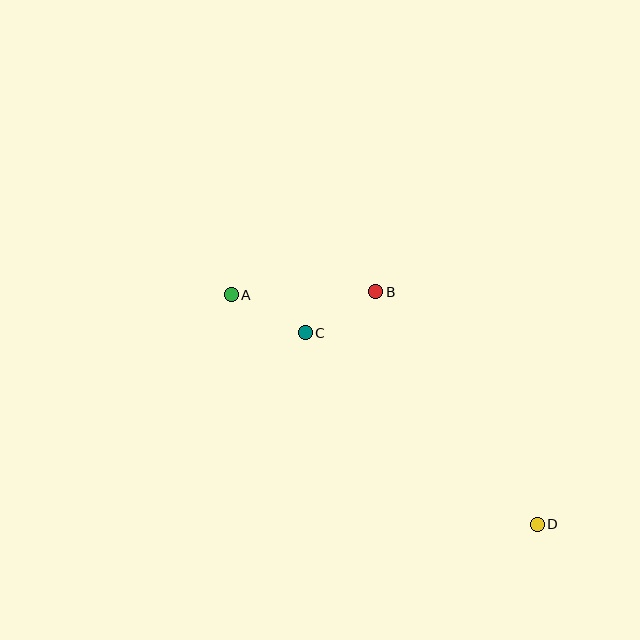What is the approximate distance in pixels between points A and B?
The distance between A and B is approximately 145 pixels.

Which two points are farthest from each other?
Points A and D are farthest from each other.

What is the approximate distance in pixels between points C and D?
The distance between C and D is approximately 301 pixels.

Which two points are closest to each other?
Points B and C are closest to each other.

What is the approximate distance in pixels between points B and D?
The distance between B and D is approximately 283 pixels.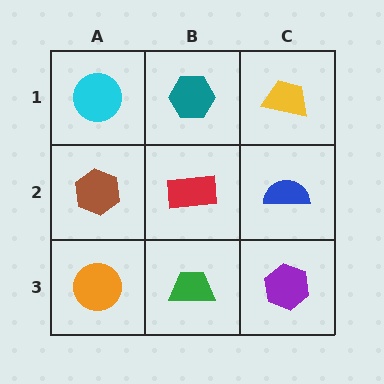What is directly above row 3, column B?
A red rectangle.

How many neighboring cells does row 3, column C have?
2.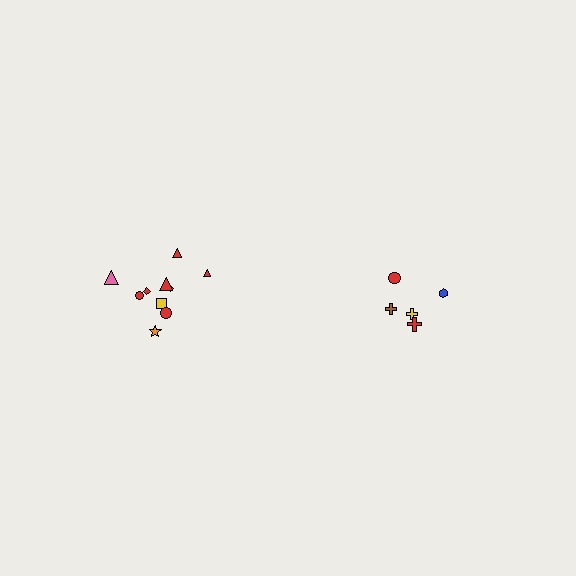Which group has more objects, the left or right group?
The left group.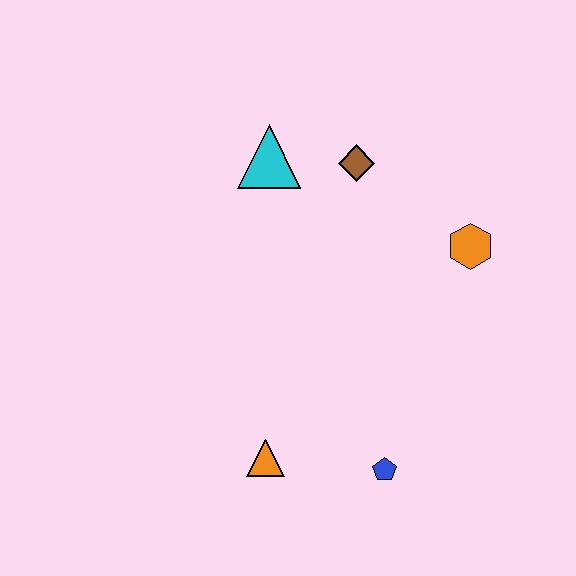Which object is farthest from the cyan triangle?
The blue pentagon is farthest from the cyan triangle.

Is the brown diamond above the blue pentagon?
Yes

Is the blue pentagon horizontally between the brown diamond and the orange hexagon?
Yes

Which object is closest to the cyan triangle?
The brown diamond is closest to the cyan triangle.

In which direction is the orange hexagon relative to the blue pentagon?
The orange hexagon is above the blue pentagon.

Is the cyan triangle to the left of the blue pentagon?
Yes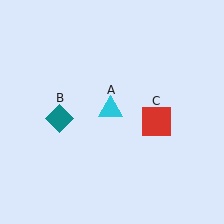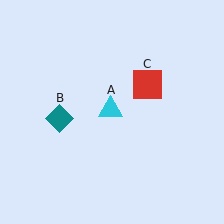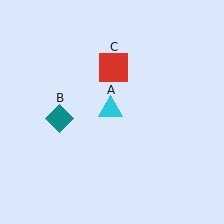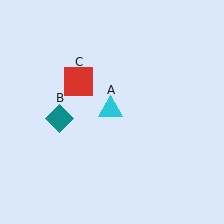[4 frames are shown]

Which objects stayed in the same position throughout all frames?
Cyan triangle (object A) and teal diamond (object B) remained stationary.